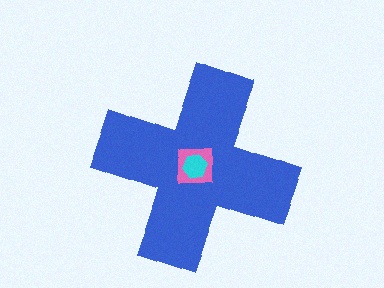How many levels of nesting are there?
3.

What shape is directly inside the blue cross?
The pink square.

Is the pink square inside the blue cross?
Yes.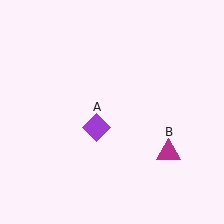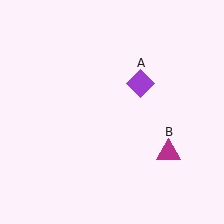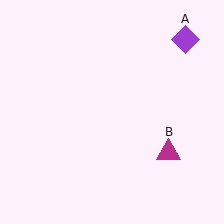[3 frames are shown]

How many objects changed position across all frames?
1 object changed position: purple diamond (object A).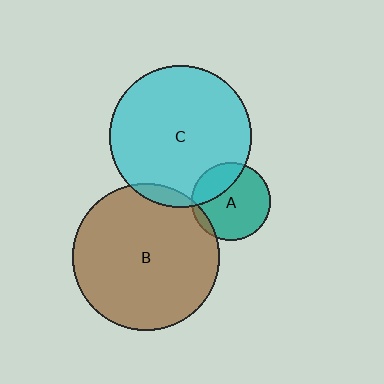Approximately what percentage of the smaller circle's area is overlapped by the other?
Approximately 5%.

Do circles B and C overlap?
Yes.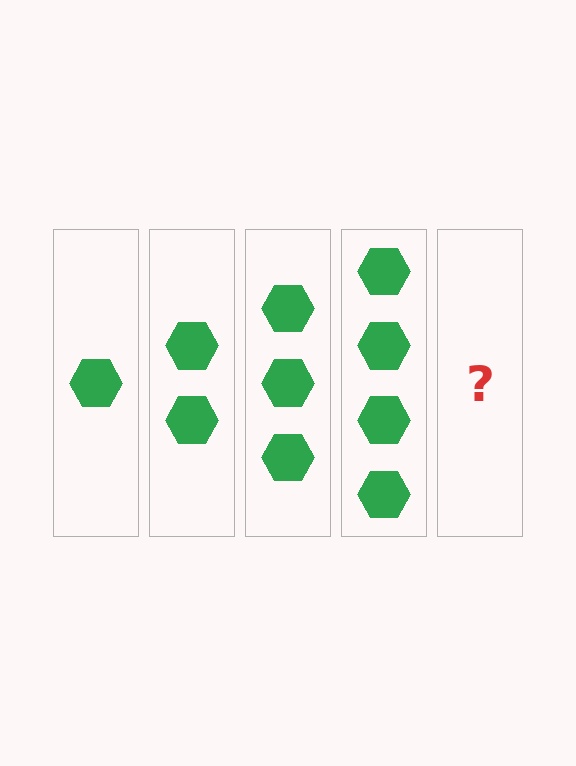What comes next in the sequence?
The next element should be 5 hexagons.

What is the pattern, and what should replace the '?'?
The pattern is that each step adds one more hexagon. The '?' should be 5 hexagons.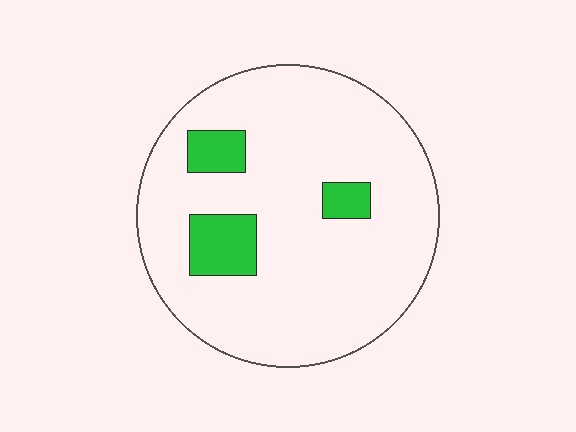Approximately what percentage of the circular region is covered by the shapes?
Approximately 10%.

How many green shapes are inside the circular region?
3.